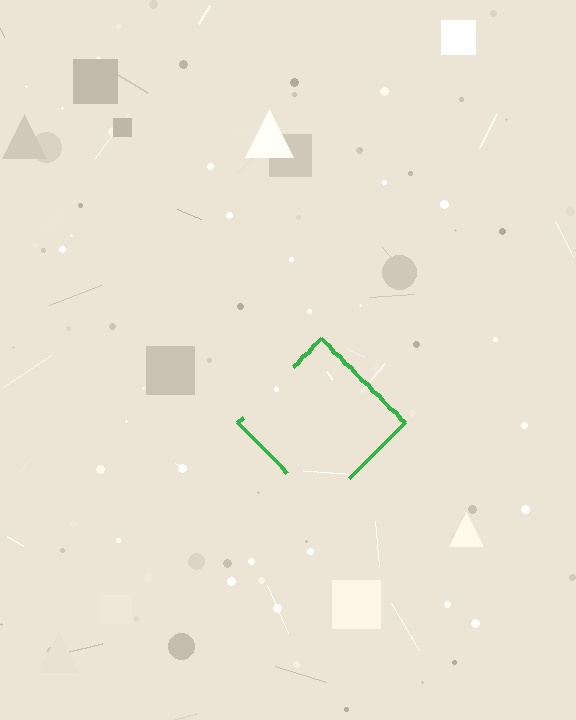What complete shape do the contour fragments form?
The contour fragments form a diamond.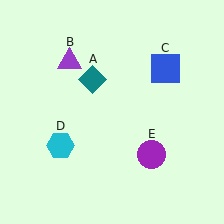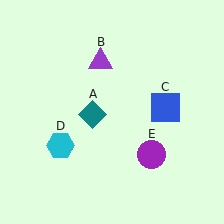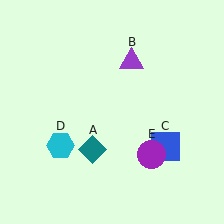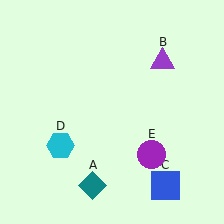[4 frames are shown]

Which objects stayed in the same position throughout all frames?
Cyan hexagon (object D) and purple circle (object E) remained stationary.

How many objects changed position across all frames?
3 objects changed position: teal diamond (object A), purple triangle (object B), blue square (object C).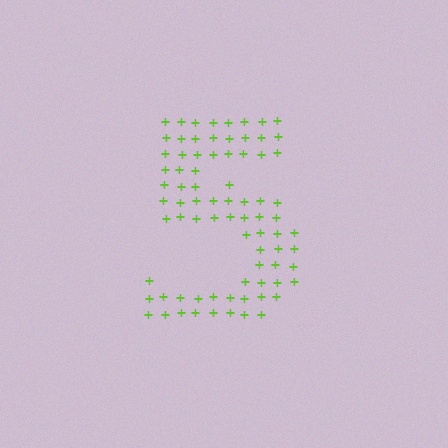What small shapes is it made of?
It is made of small plus signs.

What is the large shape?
The large shape is the digit 5.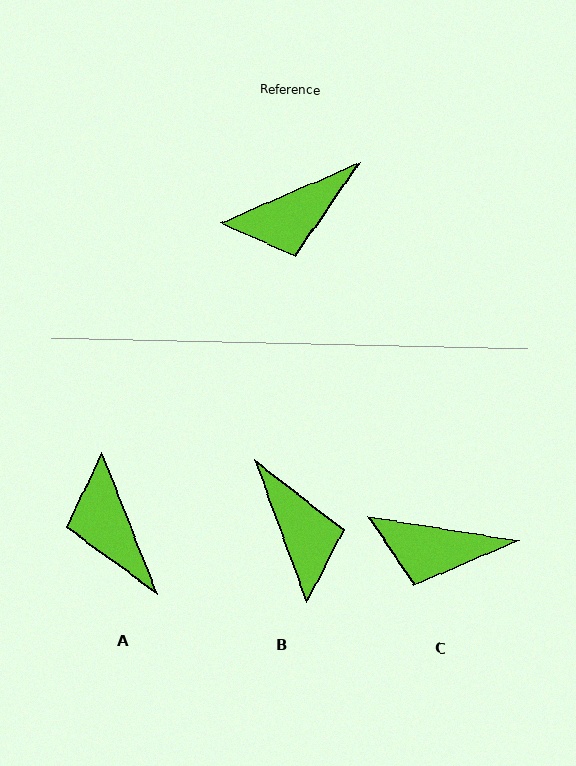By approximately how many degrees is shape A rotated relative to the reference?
Approximately 92 degrees clockwise.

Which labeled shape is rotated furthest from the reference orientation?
A, about 92 degrees away.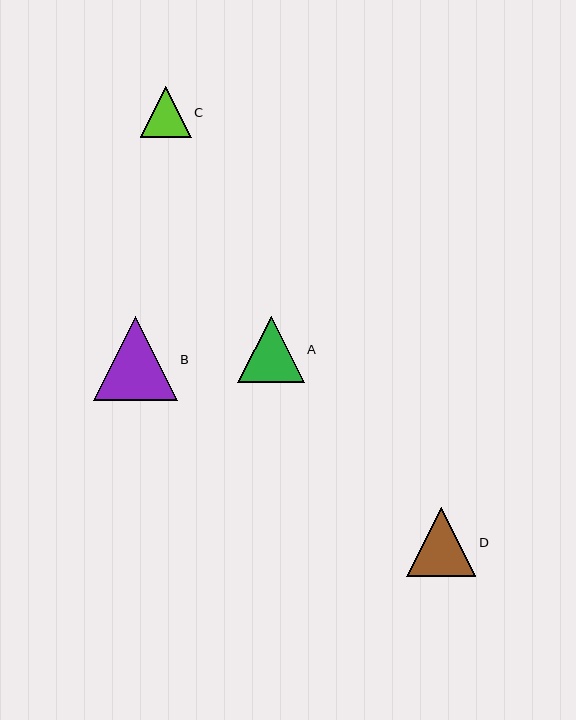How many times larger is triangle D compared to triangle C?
Triangle D is approximately 1.3 times the size of triangle C.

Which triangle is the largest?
Triangle B is the largest with a size of approximately 84 pixels.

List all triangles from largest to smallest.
From largest to smallest: B, D, A, C.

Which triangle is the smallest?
Triangle C is the smallest with a size of approximately 51 pixels.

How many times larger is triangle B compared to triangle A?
Triangle B is approximately 1.3 times the size of triangle A.